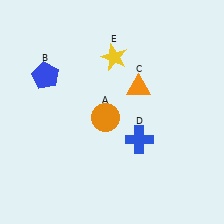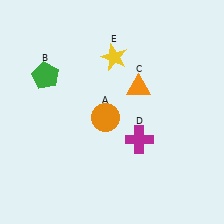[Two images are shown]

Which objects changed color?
B changed from blue to green. D changed from blue to magenta.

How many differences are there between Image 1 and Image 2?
There are 2 differences between the two images.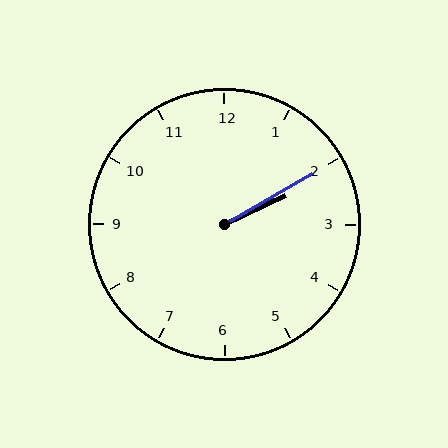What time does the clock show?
2:10.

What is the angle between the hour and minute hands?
Approximately 5 degrees.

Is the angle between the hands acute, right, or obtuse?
It is acute.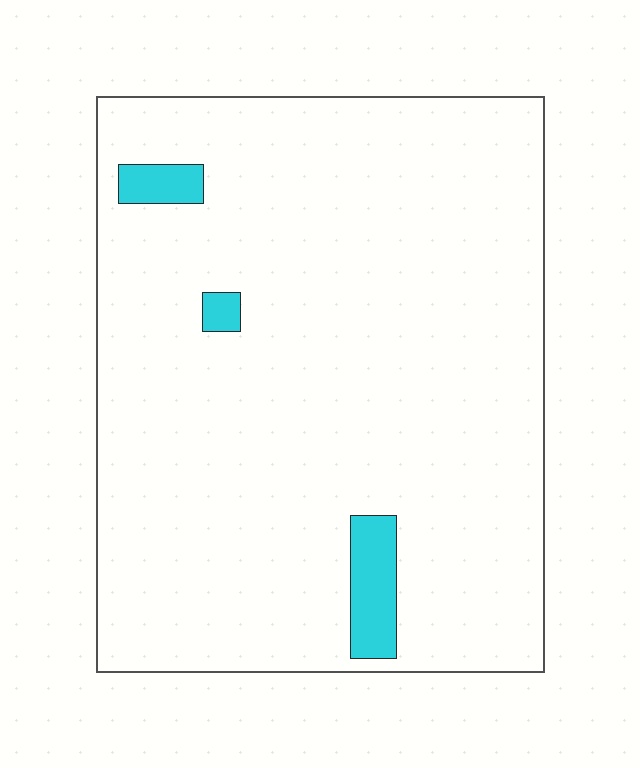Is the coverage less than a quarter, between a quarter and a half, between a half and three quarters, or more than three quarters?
Less than a quarter.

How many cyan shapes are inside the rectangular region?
3.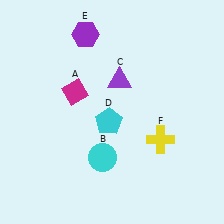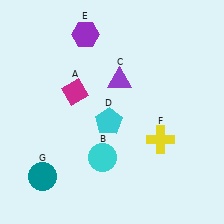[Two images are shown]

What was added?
A teal circle (G) was added in Image 2.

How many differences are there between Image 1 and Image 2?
There is 1 difference between the two images.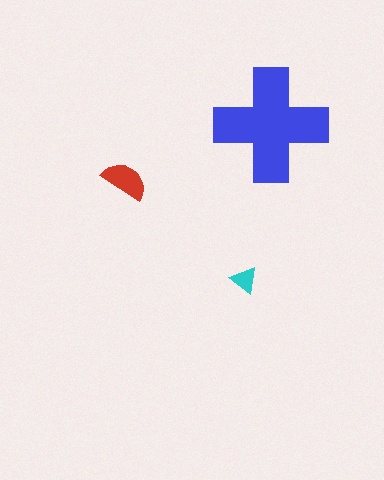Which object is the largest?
The blue cross.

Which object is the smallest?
The cyan triangle.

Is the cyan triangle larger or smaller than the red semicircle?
Smaller.